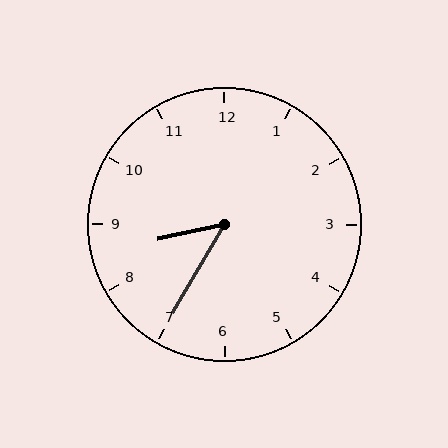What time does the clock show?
8:35.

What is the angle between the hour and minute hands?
Approximately 48 degrees.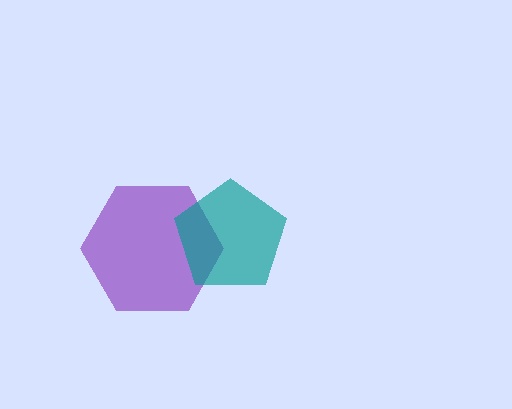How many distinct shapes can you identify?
There are 2 distinct shapes: a purple hexagon, a teal pentagon.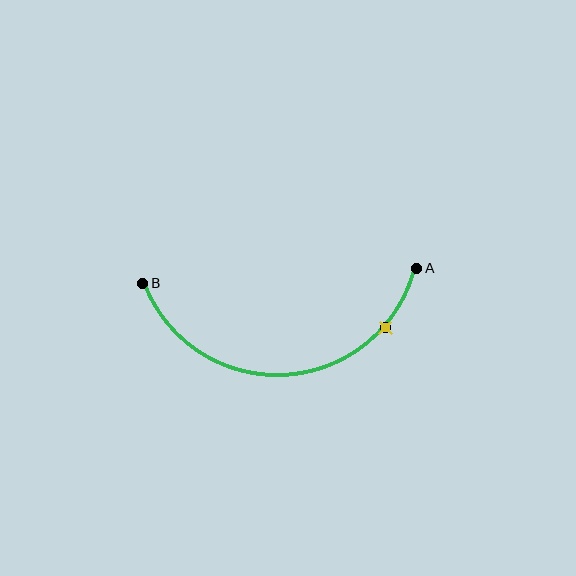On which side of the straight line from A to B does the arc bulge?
The arc bulges below the straight line connecting A and B.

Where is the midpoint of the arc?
The arc midpoint is the point on the curve farthest from the straight line joining A and B. It sits below that line.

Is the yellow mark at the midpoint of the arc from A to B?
No. The yellow mark lies on the arc but is closer to endpoint A. The arc midpoint would be at the point on the curve equidistant along the arc from both A and B.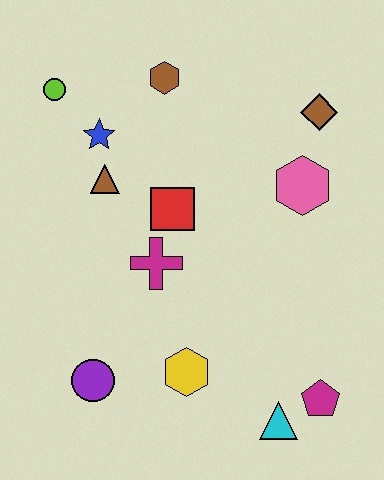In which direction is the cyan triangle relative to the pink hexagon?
The cyan triangle is below the pink hexagon.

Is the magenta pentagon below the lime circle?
Yes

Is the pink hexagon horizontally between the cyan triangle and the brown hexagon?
No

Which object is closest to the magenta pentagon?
The cyan triangle is closest to the magenta pentagon.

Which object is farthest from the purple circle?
The brown diamond is farthest from the purple circle.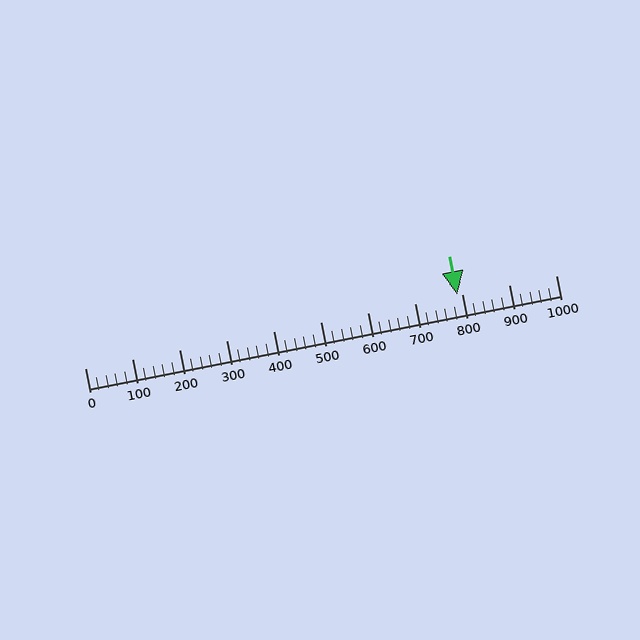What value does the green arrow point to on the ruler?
The green arrow points to approximately 790.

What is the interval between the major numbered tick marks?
The major tick marks are spaced 100 units apart.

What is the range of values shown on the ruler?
The ruler shows values from 0 to 1000.